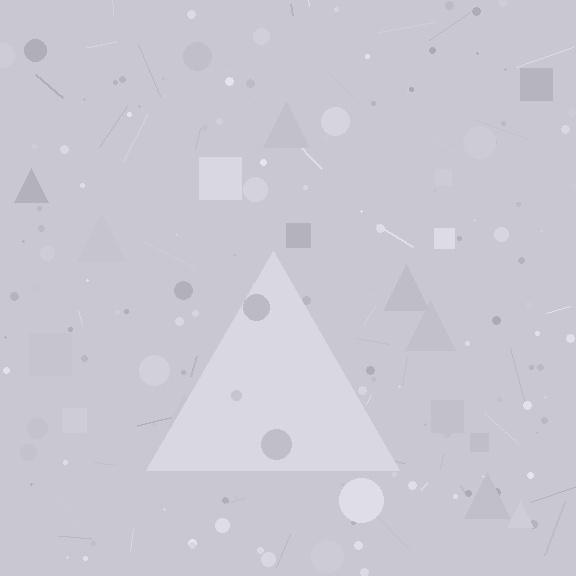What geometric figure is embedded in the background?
A triangle is embedded in the background.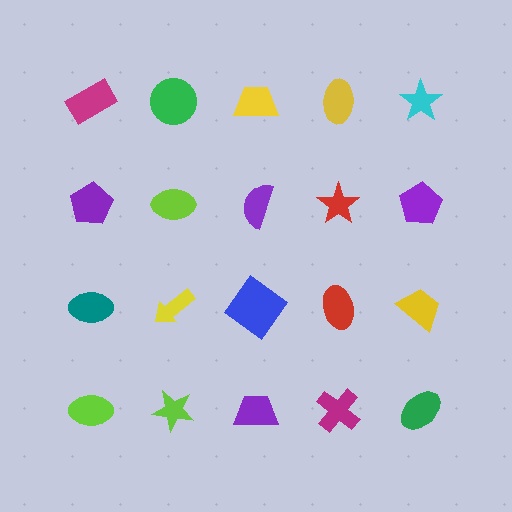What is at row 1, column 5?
A cyan star.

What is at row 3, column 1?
A teal ellipse.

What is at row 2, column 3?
A purple semicircle.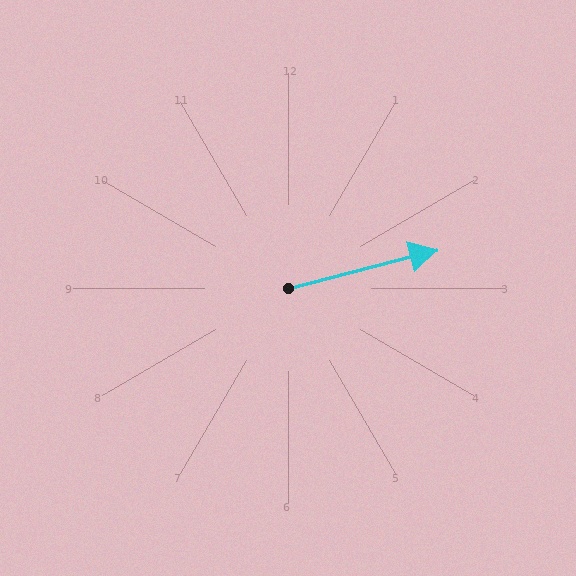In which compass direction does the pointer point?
East.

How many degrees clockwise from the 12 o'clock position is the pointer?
Approximately 76 degrees.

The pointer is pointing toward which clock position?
Roughly 3 o'clock.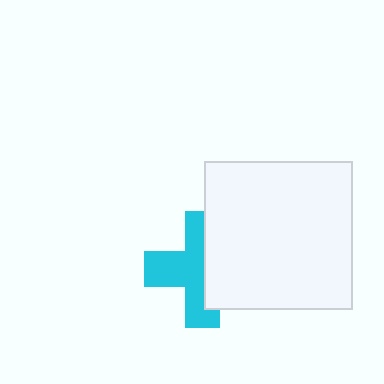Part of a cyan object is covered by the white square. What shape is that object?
It is a cross.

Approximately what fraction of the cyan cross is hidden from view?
Roughly 44% of the cyan cross is hidden behind the white square.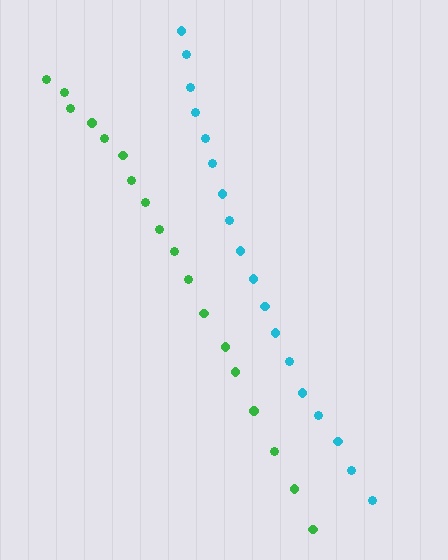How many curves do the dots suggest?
There are 2 distinct paths.